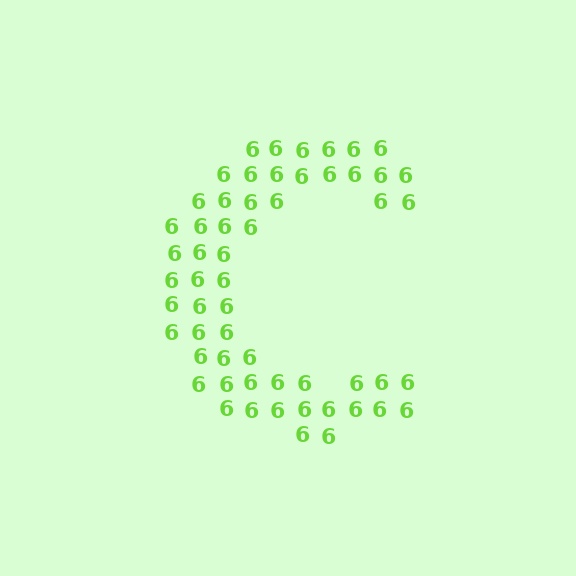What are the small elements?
The small elements are digit 6's.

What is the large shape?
The large shape is the letter C.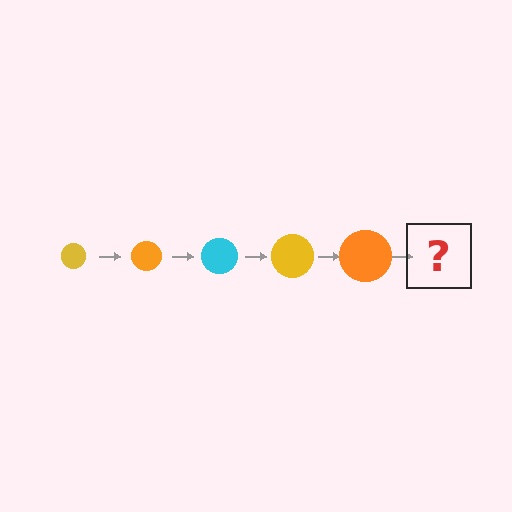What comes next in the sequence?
The next element should be a cyan circle, larger than the previous one.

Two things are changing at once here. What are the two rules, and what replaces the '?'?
The two rules are that the circle grows larger each step and the color cycles through yellow, orange, and cyan. The '?' should be a cyan circle, larger than the previous one.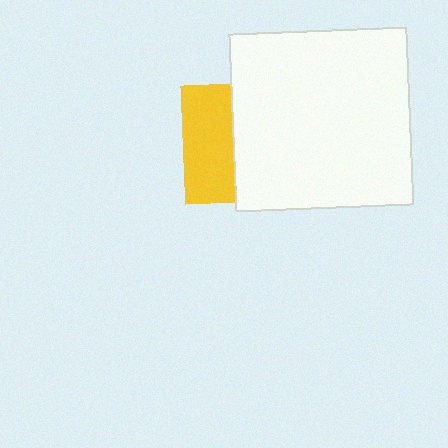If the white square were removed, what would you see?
You would see the complete yellow square.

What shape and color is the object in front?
The object in front is a white square.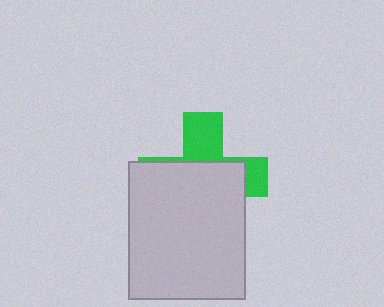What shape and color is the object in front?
The object in front is a light gray rectangle.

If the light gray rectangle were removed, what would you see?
You would see the complete green cross.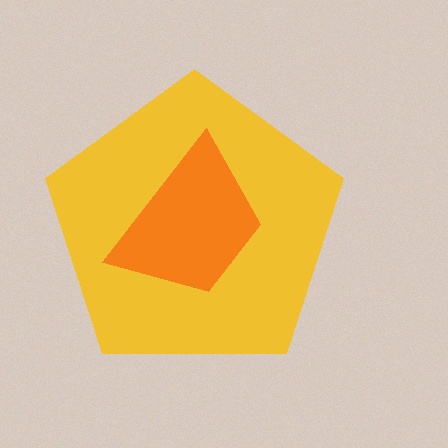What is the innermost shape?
The orange trapezoid.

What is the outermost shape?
The yellow pentagon.